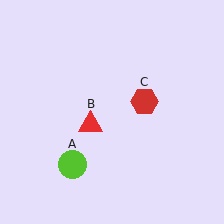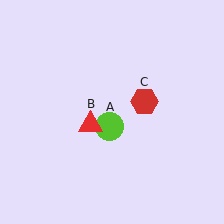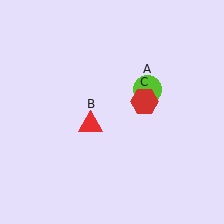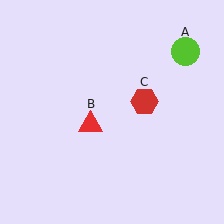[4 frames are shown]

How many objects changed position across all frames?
1 object changed position: lime circle (object A).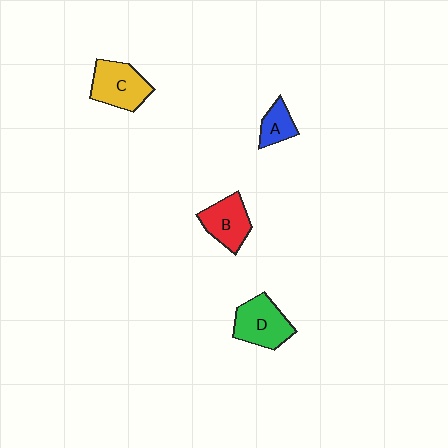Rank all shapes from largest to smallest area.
From largest to smallest: D (green), C (yellow), B (red), A (blue).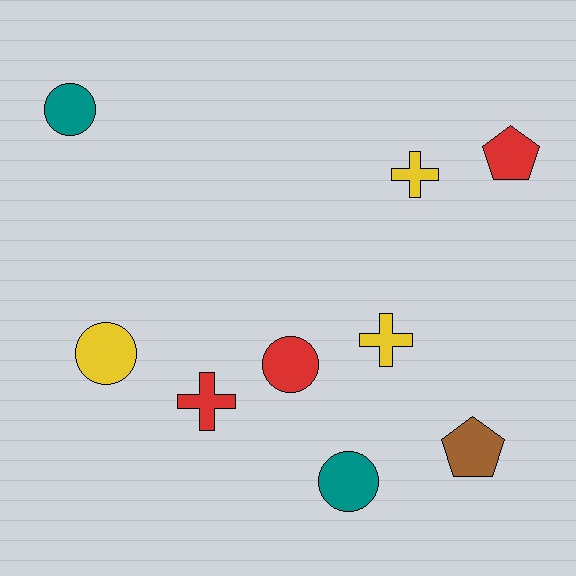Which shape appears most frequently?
Circle, with 4 objects.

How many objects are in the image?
There are 9 objects.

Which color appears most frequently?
Yellow, with 3 objects.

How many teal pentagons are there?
There are no teal pentagons.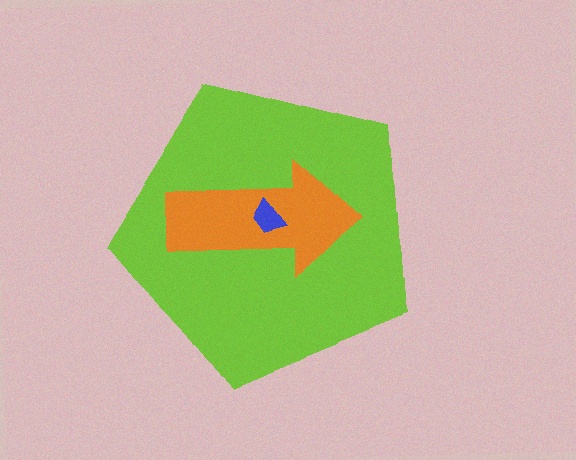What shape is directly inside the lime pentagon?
The orange arrow.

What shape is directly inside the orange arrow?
The blue trapezoid.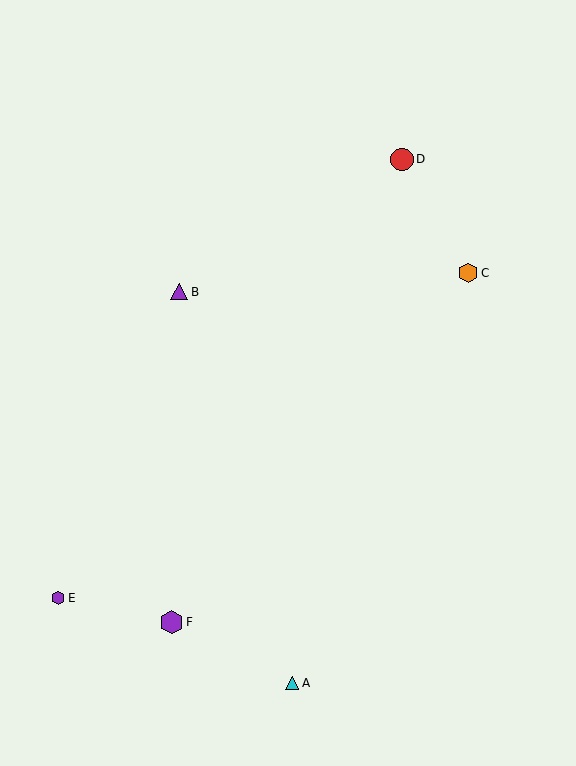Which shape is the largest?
The purple hexagon (labeled F) is the largest.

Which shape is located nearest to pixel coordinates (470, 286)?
The orange hexagon (labeled C) at (468, 273) is nearest to that location.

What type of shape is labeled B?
Shape B is a purple triangle.